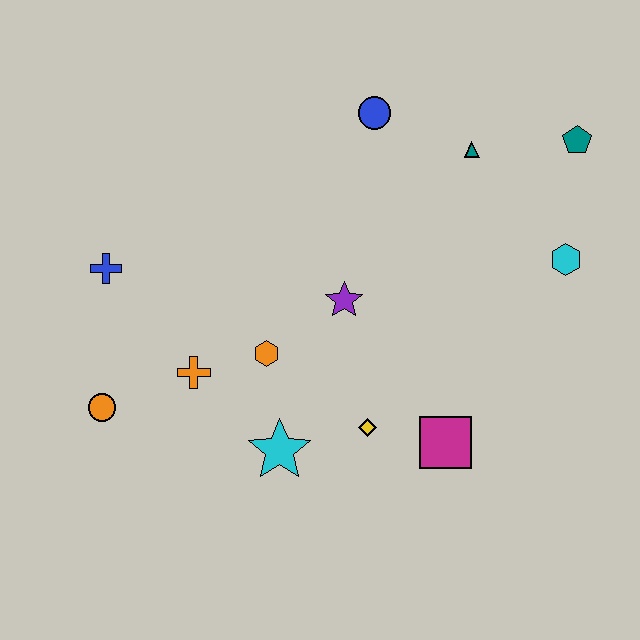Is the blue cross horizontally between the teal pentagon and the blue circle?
No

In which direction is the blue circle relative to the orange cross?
The blue circle is above the orange cross.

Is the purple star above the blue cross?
No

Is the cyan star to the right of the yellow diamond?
No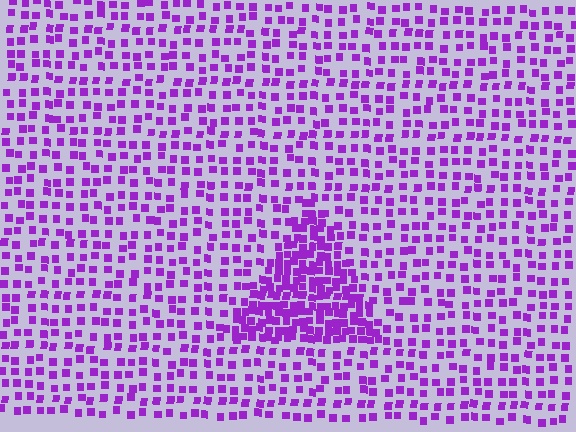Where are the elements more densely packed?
The elements are more densely packed inside the triangle boundary.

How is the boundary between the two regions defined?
The boundary is defined by a change in element density (approximately 2.3x ratio). All elements are the same color, size, and shape.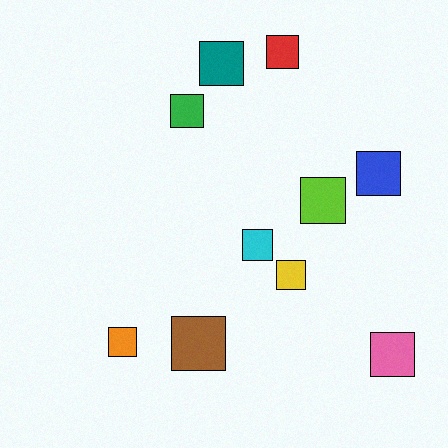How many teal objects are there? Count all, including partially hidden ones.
There is 1 teal object.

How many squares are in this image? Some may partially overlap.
There are 10 squares.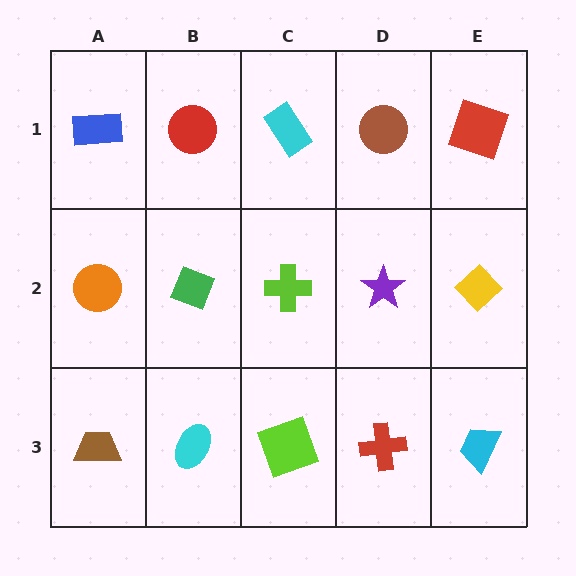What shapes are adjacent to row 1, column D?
A purple star (row 2, column D), a cyan rectangle (row 1, column C), a red square (row 1, column E).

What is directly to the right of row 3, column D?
A cyan trapezoid.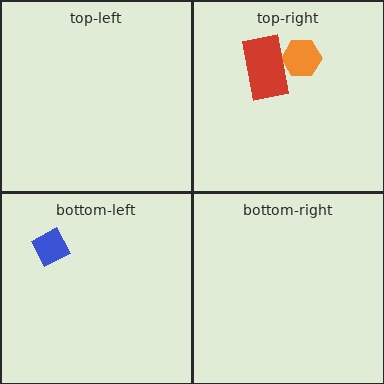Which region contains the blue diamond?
The bottom-left region.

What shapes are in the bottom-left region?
The blue diamond.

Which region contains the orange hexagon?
The top-right region.